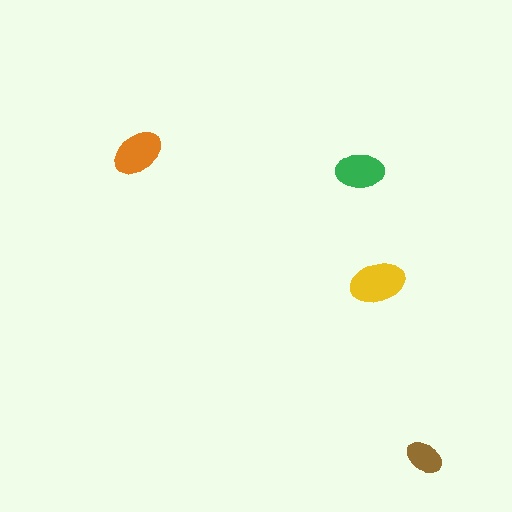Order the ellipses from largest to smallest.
the yellow one, the orange one, the green one, the brown one.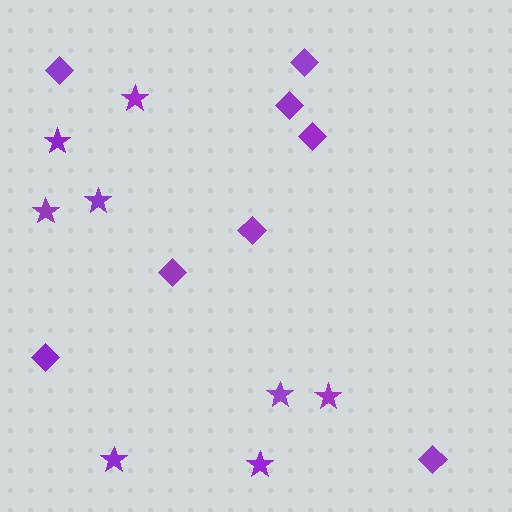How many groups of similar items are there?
There are 2 groups: one group of stars (8) and one group of diamonds (8).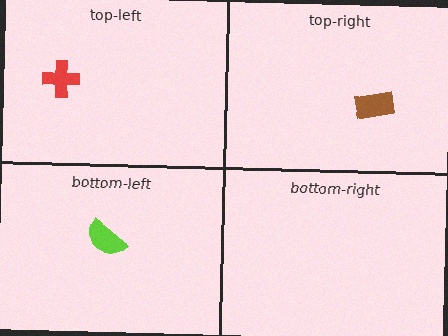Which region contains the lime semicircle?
The bottom-left region.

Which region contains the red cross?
The top-left region.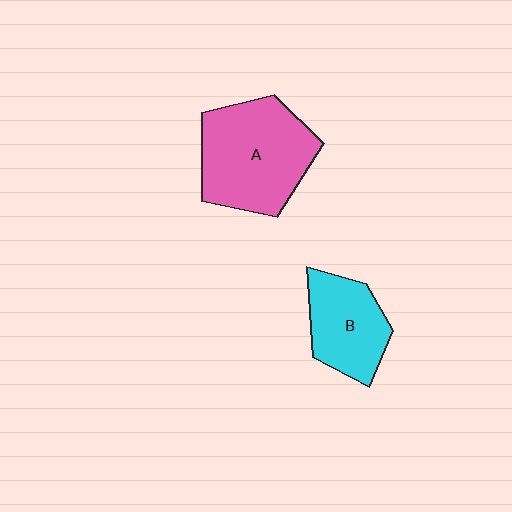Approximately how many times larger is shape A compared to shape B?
Approximately 1.6 times.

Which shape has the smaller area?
Shape B (cyan).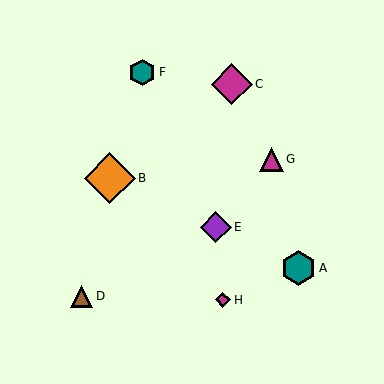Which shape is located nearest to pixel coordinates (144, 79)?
The teal hexagon (labeled F) at (142, 72) is nearest to that location.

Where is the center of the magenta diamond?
The center of the magenta diamond is at (223, 300).